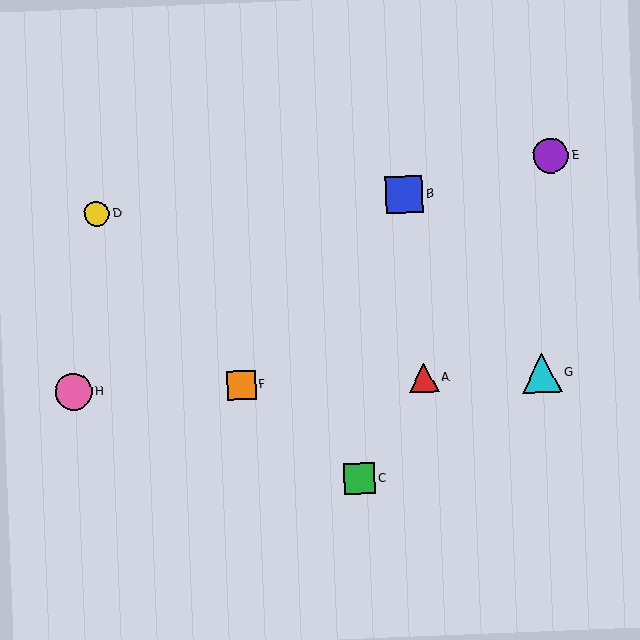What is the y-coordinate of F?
Object F is at y≈385.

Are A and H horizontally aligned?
Yes, both are at y≈378.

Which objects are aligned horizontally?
Objects A, F, G, H are aligned horizontally.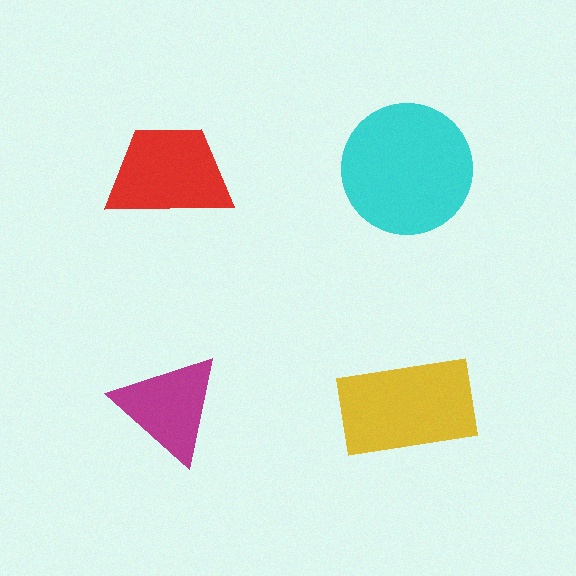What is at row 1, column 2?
A cyan circle.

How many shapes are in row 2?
2 shapes.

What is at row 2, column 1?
A magenta triangle.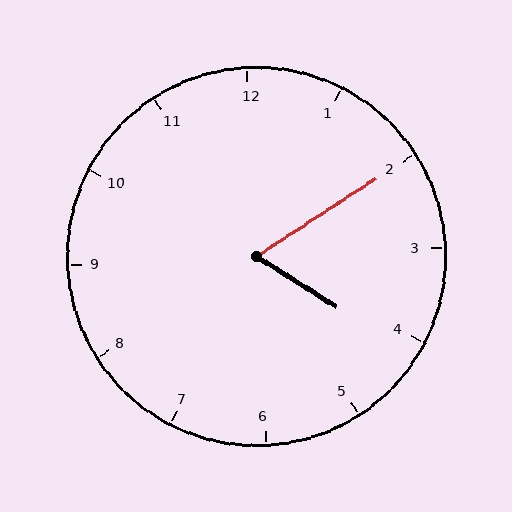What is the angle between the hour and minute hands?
Approximately 65 degrees.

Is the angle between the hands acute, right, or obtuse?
It is acute.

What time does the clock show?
4:10.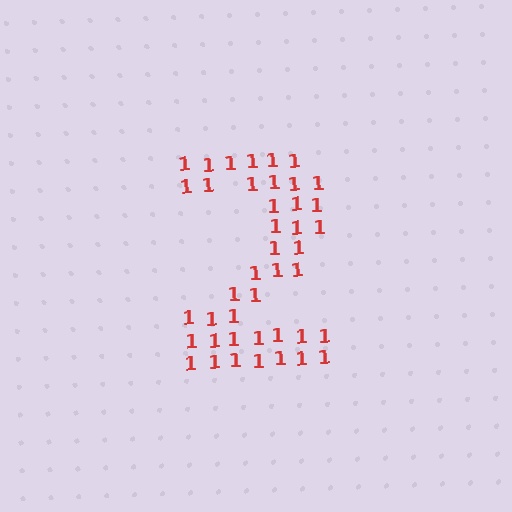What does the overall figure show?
The overall figure shows the digit 2.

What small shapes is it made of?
It is made of small digit 1's.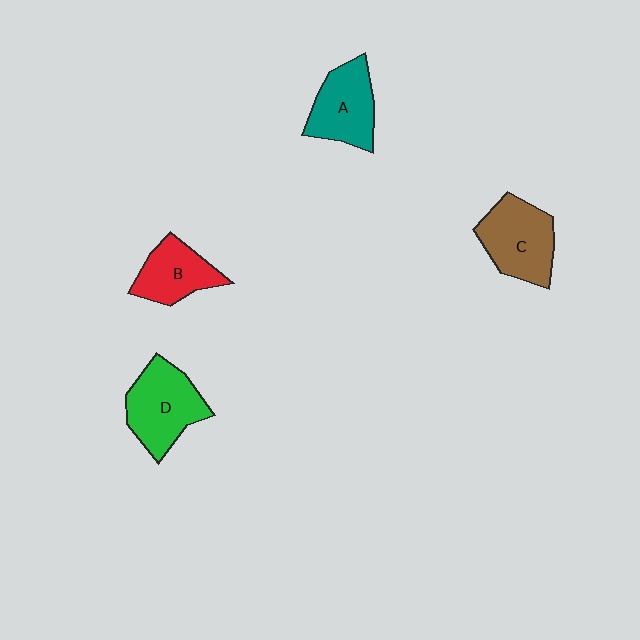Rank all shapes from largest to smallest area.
From largest to smallest: D (green), C (brown), A (teal), B (red).